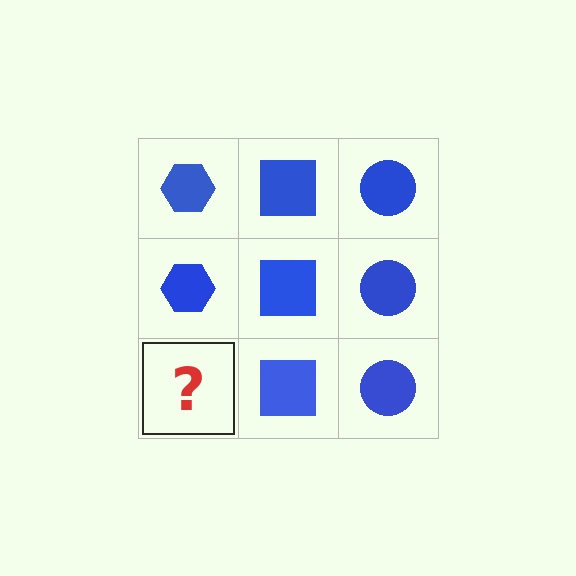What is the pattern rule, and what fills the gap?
The rule is that each column has a consistent shape. The gap should be filled with a blue hexagon.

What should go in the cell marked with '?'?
The missing cell should contain a blue hexagon.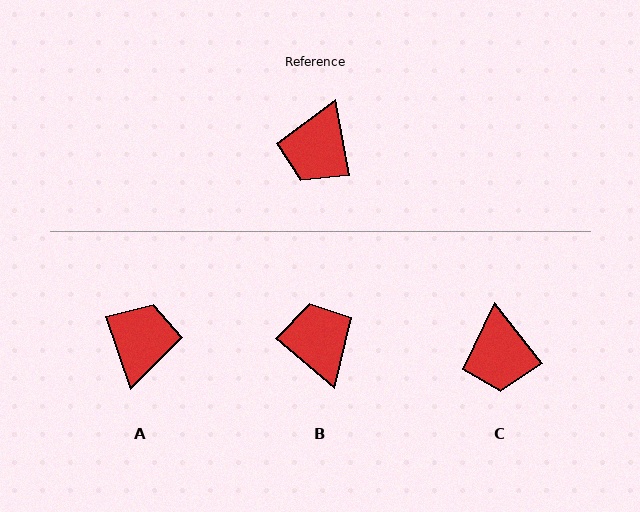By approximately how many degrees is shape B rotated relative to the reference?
Approximately 141 degrees clockwise.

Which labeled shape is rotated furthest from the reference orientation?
A, about 172 degrees away.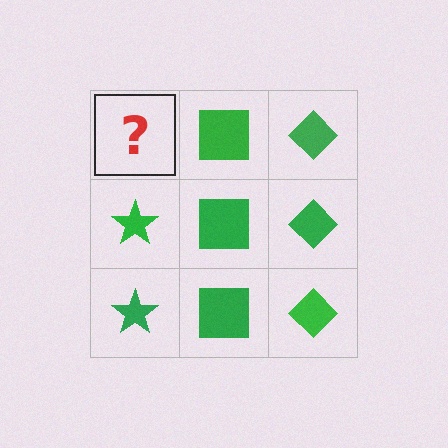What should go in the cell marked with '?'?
The missing cell should contain a green star.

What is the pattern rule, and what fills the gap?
The rule is that each column has a consistent shape. The gap should be filled with a green star.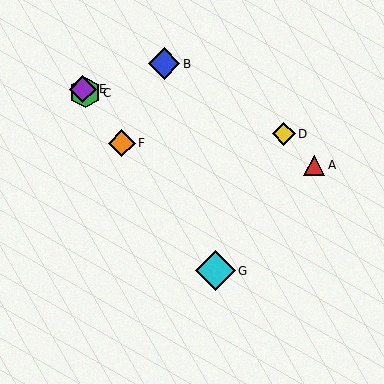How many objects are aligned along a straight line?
4 objects (C, E, F, G) are aligned along a straight line.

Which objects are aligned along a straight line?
Objects C, E, F, G are aligned along a straight line.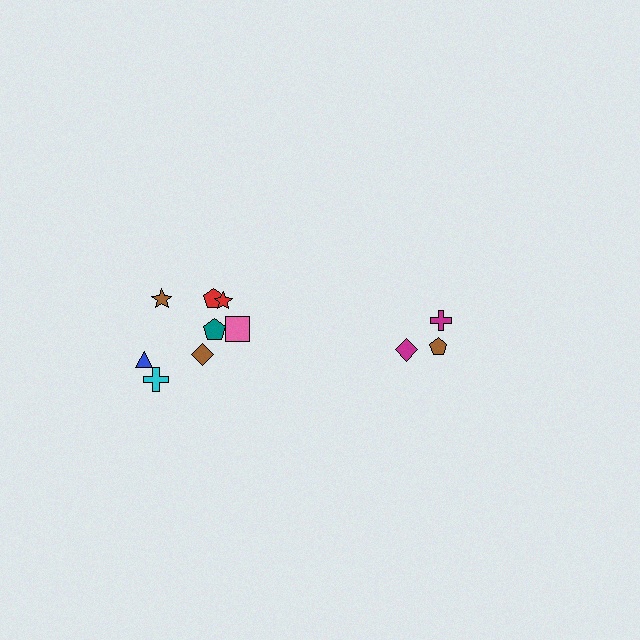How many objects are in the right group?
There are 3 objects.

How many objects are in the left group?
There are 8 objects.